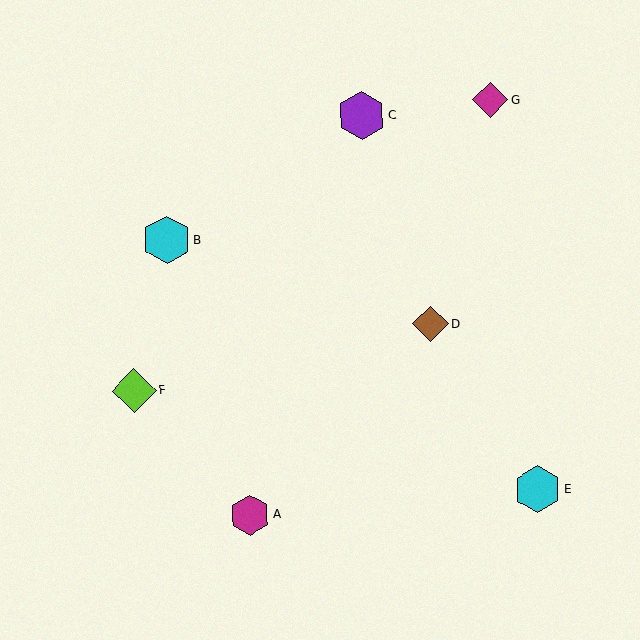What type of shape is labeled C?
Shape C is a purple hexagon.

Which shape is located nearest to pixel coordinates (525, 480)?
The cyan hexagon (labeled E) at (538, 489) is nearest to that location.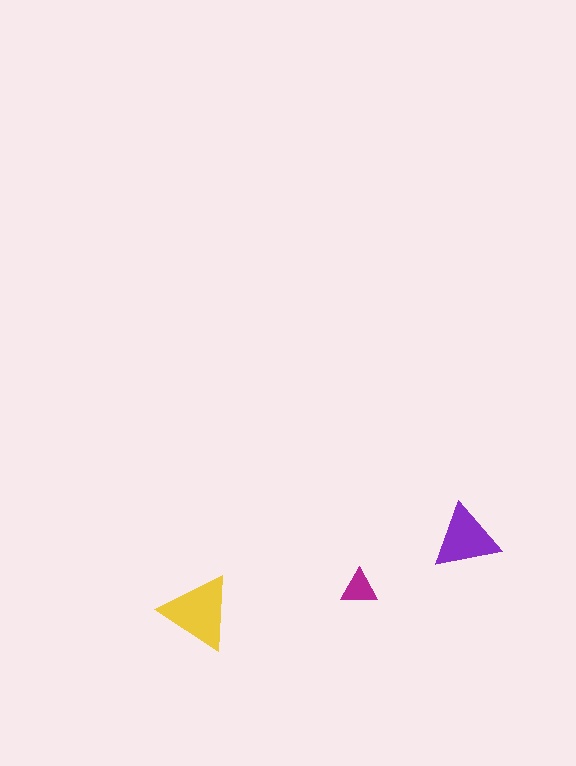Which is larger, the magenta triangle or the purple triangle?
The purple one.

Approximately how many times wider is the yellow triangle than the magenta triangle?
About 2 times wider.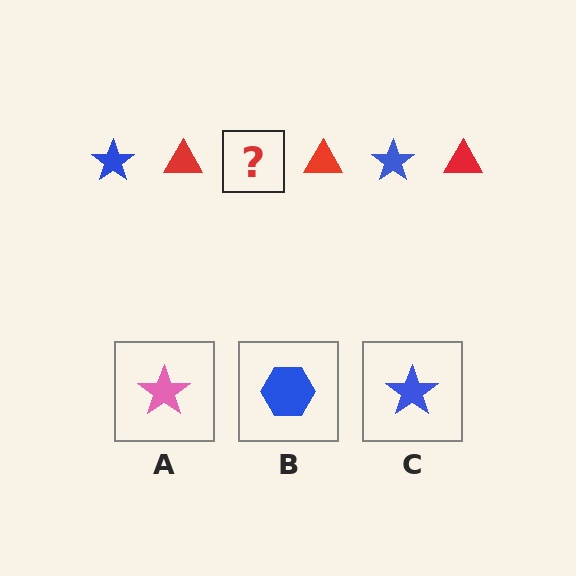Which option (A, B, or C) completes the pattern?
C.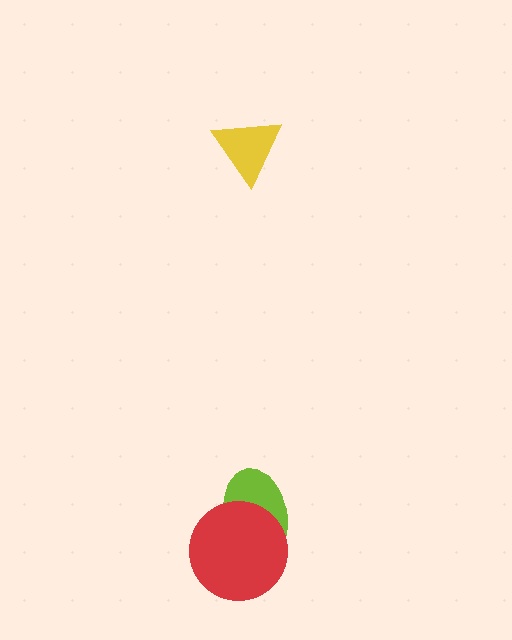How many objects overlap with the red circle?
1 object overlaps with the red circle.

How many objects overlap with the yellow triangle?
0 objects overlap with the yellow triangle.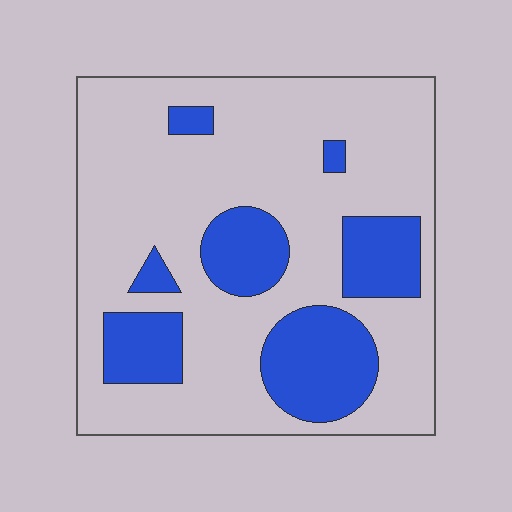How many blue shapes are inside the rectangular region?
7.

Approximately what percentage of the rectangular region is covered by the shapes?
Approximately 25%.